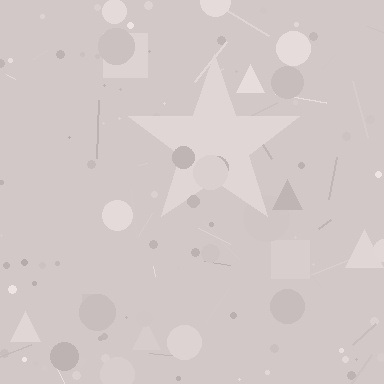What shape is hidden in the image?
A star is hidden in the image.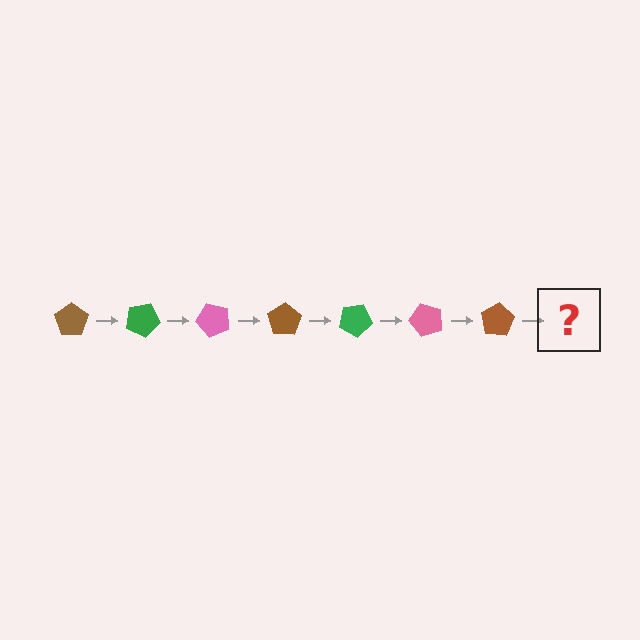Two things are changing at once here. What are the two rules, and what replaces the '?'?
The two rules are that it rotates 25 degrees each step and the color cycles through brown, green, and pink. The '?' should be a green pentagon, rotated 175 degrees from the start.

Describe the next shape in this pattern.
It should be a green pentagon, rotated 175 degrees from the start.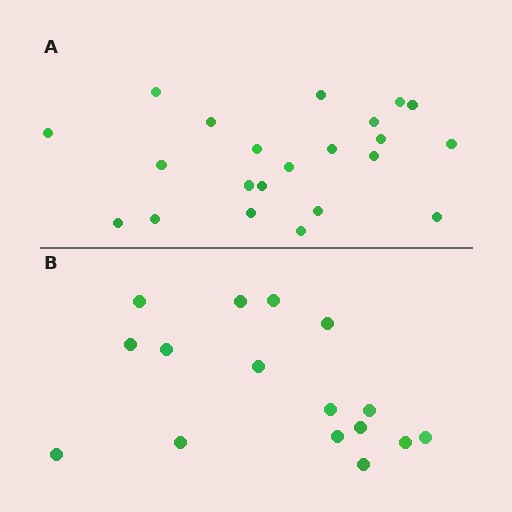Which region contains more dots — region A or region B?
Region A (the top region) has more dots.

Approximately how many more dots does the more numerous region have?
Region A has about 6 more dots than region B.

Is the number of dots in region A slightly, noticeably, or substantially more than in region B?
Region A has noticeably more, but not dramatically so. The ratio is roughly 1.4 to 1.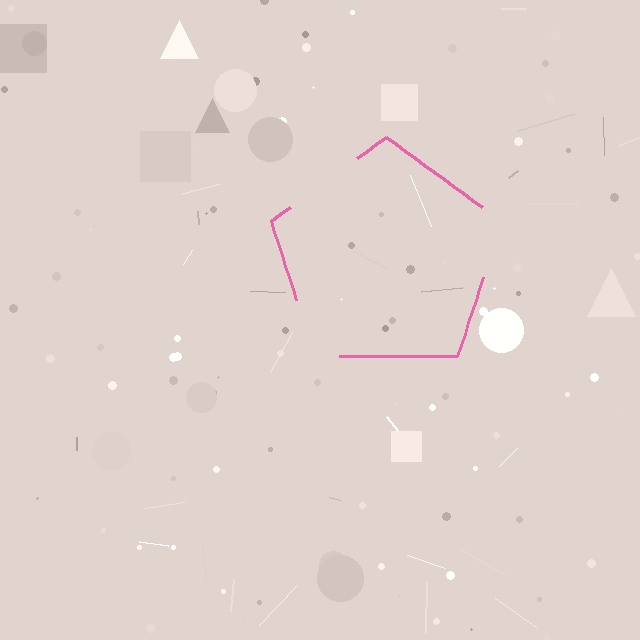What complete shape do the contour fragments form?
The contour fragments form a pentagon.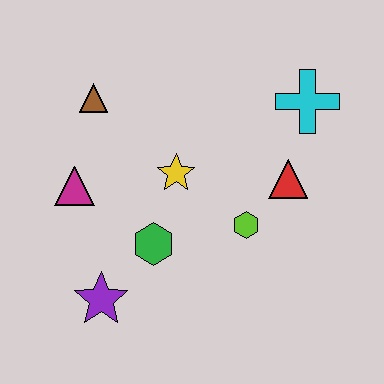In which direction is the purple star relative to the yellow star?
The purple star is below the yellow star.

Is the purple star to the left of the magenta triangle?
No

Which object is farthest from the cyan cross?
The purple star is farthest from the cyan cross.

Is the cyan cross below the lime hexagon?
No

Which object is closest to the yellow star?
The green hexagon is closest to the yellow star.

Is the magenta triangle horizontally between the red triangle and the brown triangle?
No